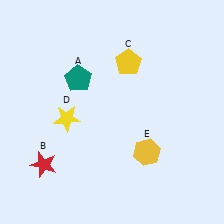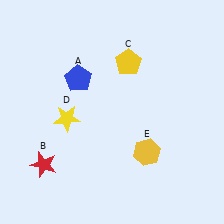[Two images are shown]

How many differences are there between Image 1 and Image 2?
There is 1 difference between the two images.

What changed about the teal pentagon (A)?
In Image 1, A is teal. In Image 2, it changed to blue.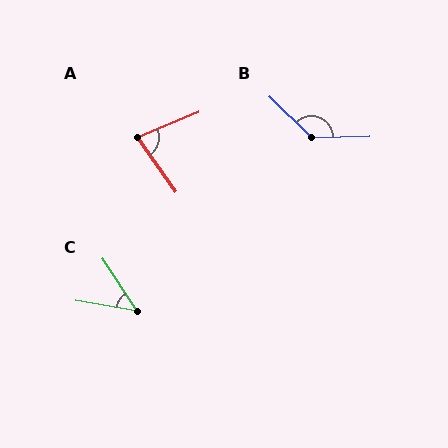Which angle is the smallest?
C, at approximately 47 degrees.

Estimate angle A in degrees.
Approximately 77 degrees.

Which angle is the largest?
B, at approximately 134 degrees.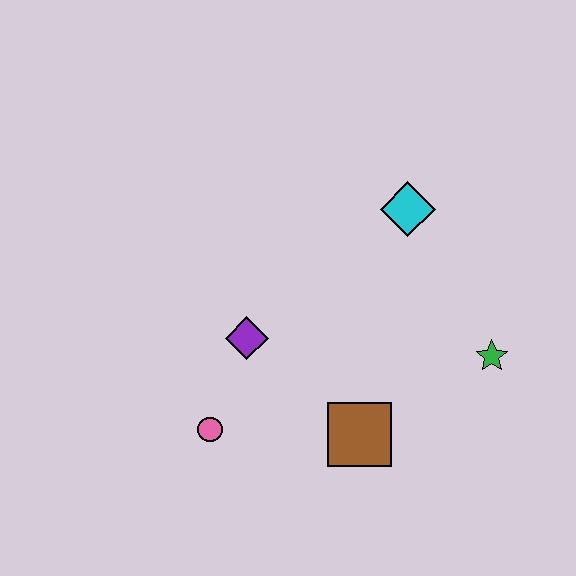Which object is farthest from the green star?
The pink circle is farthest from the green star.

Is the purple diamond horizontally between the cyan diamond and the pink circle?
Yes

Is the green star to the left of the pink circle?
No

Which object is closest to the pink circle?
The purple diamond is closest to the pink circle.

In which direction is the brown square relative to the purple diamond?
The brown square is to the right of the purple diamond.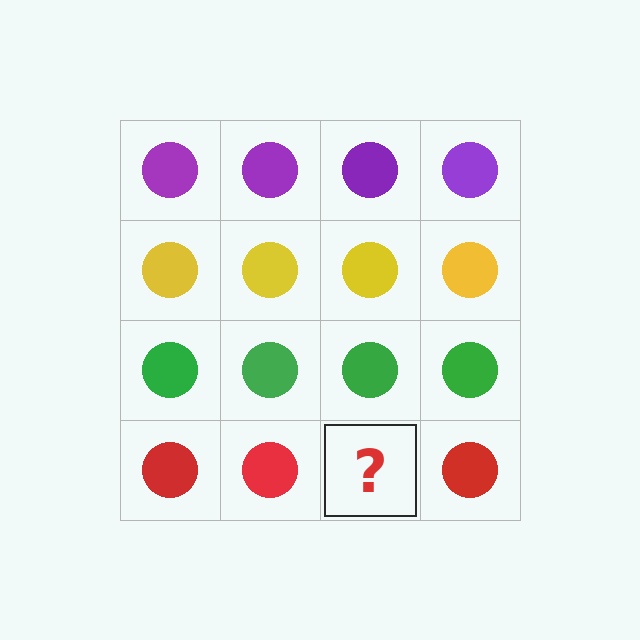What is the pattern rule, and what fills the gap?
The rule is that each row has a consistent color. The gap should be filled with a red circle.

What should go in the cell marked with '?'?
The missing cell should contain a red circle.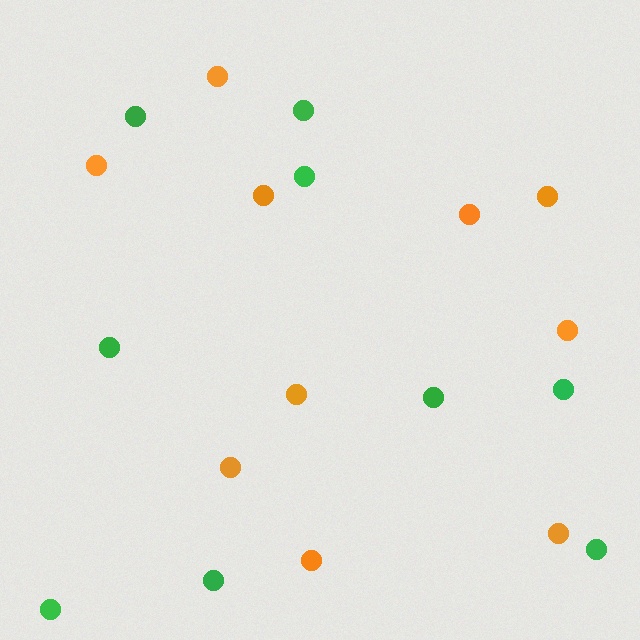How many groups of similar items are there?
There are 2 groups: one group of green circles (9) and one group of orange circles (10).